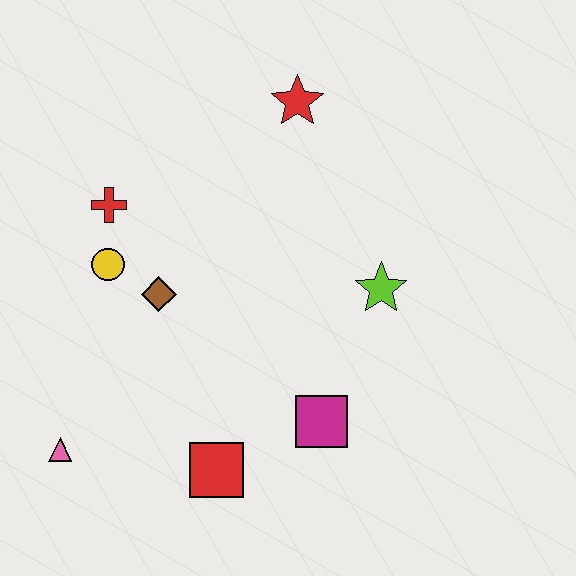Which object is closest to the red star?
The lime star is closest to the red star.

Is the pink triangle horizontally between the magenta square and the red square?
No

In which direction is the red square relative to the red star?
The red square is below the red star.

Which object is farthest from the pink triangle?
The red star is farthest from the pink triangle.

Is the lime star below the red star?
Yes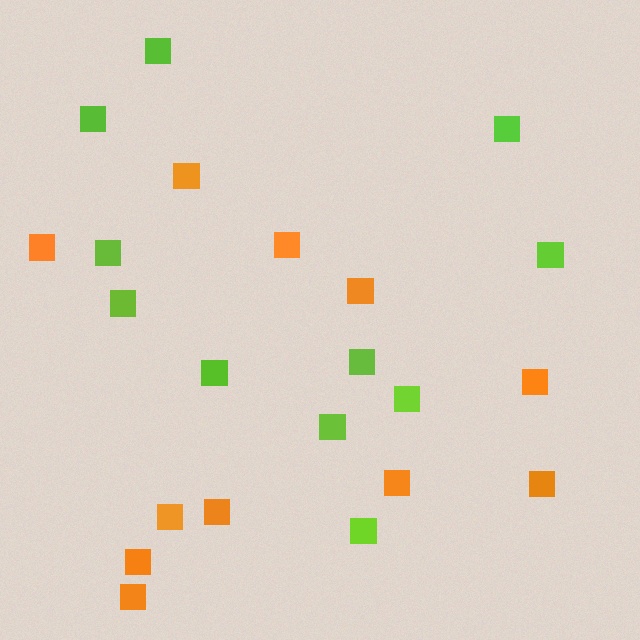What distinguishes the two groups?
There are 2 groups: one group of orange squares (11) and one group of lime squares (11).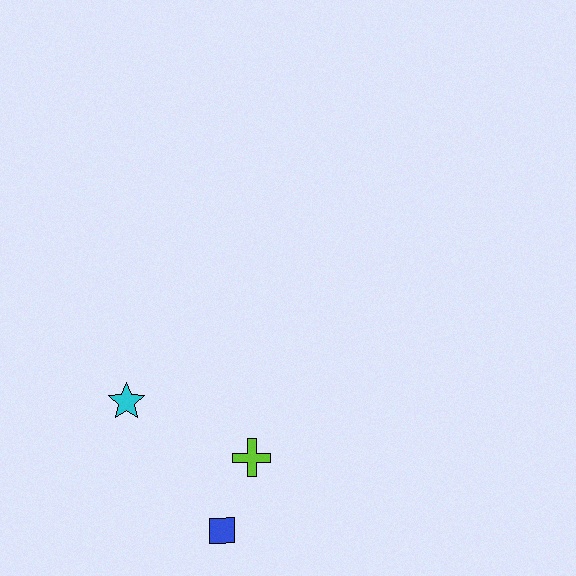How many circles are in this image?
There are no circles.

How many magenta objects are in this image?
There are no magenta objects.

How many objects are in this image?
There are 3 objects.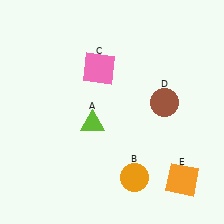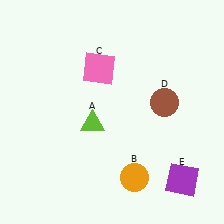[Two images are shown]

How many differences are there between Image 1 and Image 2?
There is 1 difference between the two images.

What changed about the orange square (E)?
In Image 1, E is orange. In Image 2, it changed to purple.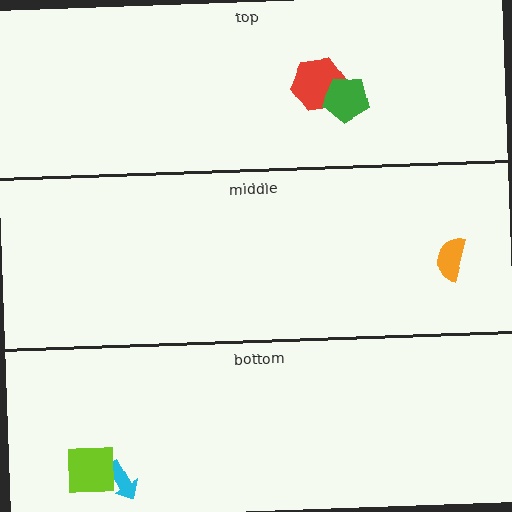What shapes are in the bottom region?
The cyan arrow, the lime square.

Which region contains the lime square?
The bottom region.